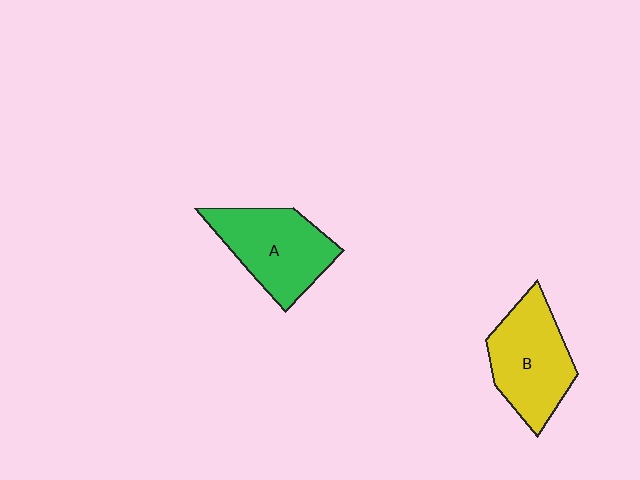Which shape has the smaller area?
Shape B (yellow).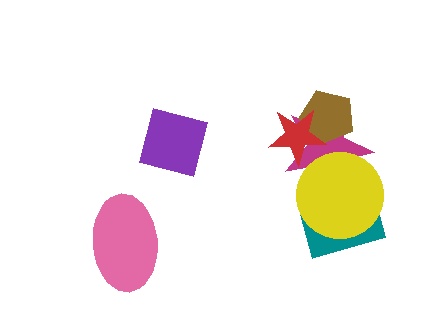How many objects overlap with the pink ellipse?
0 objects overlap with the pink ellipse.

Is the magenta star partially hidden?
Yes, it is partially covered by another shape.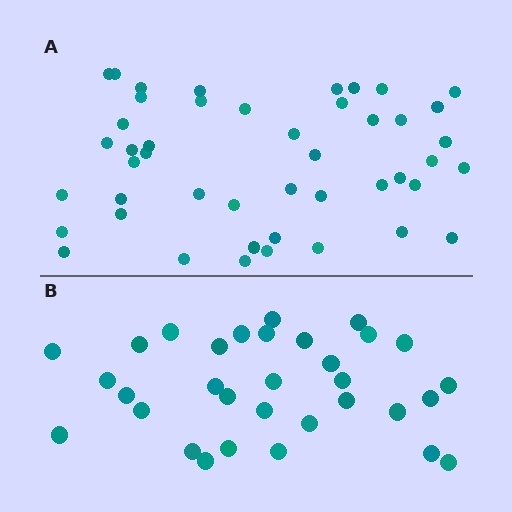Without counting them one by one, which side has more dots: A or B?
Region A (the top region) has more dots.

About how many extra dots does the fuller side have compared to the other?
Region A has approximately 15 more dots than region B.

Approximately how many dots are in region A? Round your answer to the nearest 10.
About 50 dots. (The exact count is 46, which rounds to 50.)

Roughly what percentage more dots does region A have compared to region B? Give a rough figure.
About 45% more.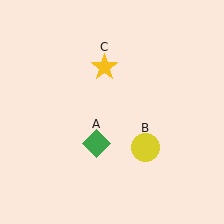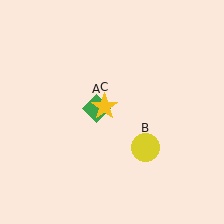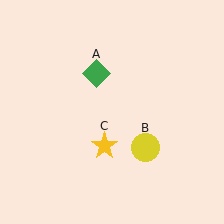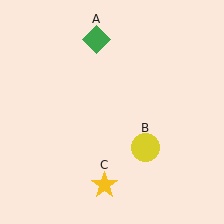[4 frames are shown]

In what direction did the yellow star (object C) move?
The yellow star (object C) moved down.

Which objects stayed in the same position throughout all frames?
Yellow circle (object B) remained stationary.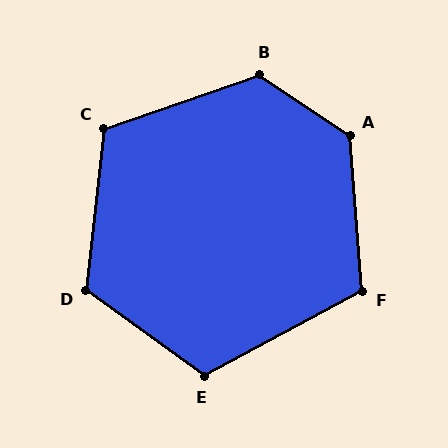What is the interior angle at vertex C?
Approximately 116 degrees (obtuse).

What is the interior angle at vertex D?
Approximately 119 degrees (obtuse).